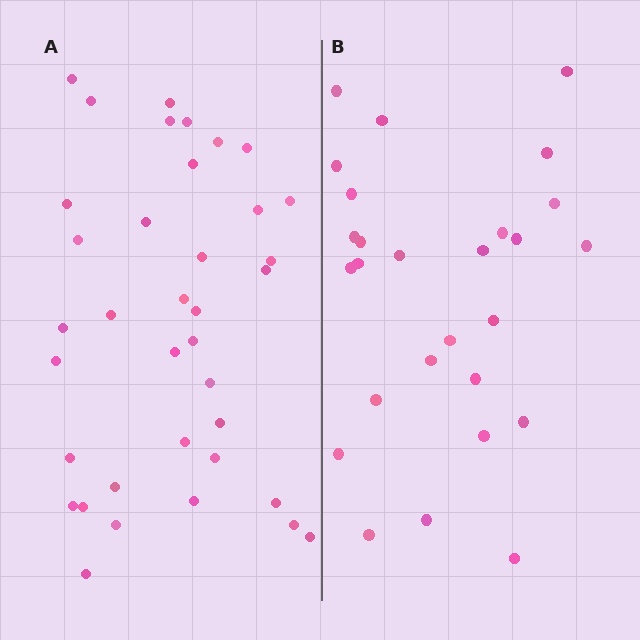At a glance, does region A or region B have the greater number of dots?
Region A (the left region) has more dots.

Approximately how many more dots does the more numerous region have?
Region A has roughly 10 or so more dots than region B.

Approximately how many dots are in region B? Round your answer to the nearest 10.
About 30 dots. (The exact count is 27, which rounds to 30.)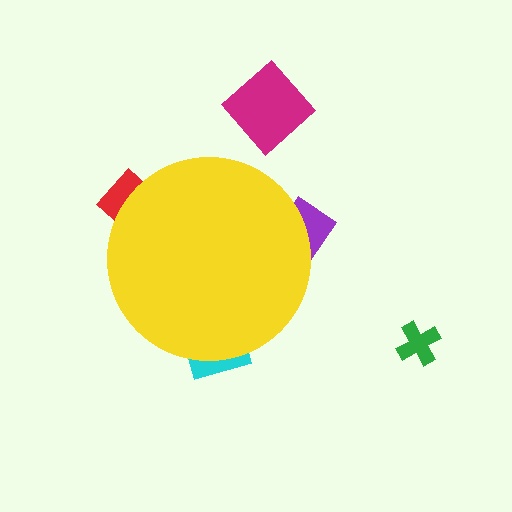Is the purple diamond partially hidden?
Yes, the purple diamond is partially hidden behind the yellow circle.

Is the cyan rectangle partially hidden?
Yes, the cyan rectangle is partially hidden behind the yellow circle.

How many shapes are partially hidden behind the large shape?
3 shapes are partially hidden.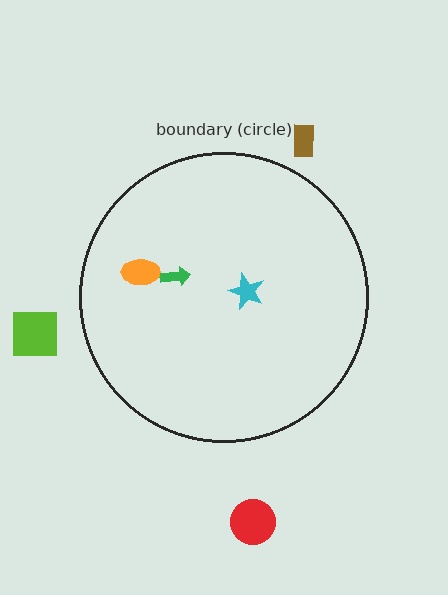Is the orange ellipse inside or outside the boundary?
Inside.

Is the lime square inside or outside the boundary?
Outside.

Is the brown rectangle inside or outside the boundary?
Outside.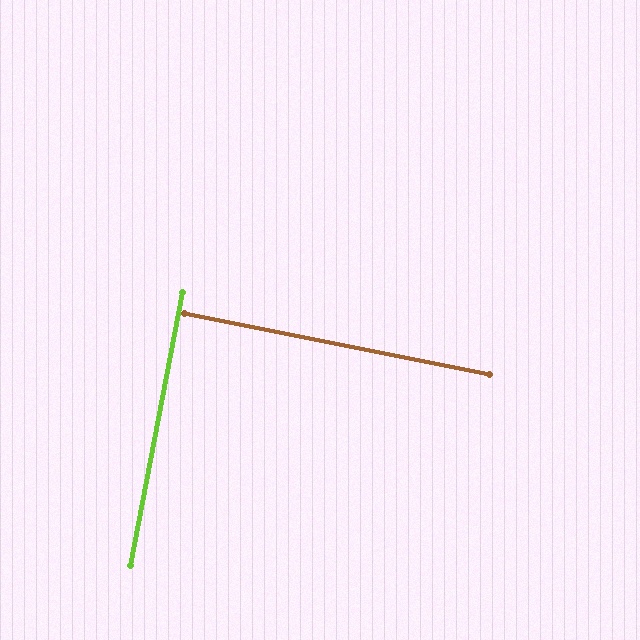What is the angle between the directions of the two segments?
Approximately 89 degrees.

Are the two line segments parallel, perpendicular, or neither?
Perpendicular — they meet at approximately 89°.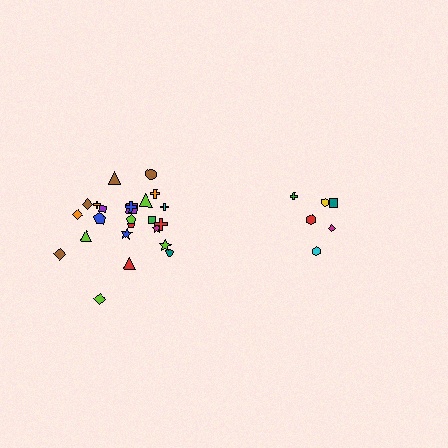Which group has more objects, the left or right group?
The left group.